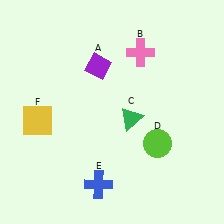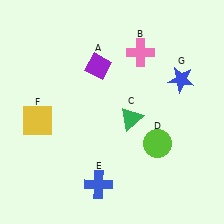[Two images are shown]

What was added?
A blue star (G) was added in Image 2.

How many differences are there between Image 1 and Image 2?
There is 1 difference between the two images.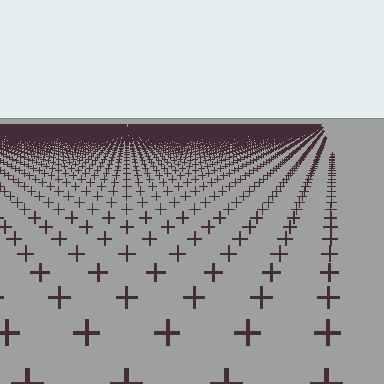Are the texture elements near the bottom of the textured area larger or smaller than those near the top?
Larger. Near the bottom, elements are closer to the viewer and appear at a bigger on-screen size.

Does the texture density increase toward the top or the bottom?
Density increases toward the top.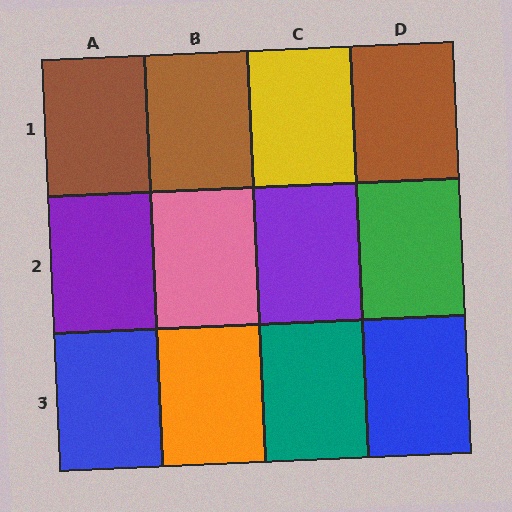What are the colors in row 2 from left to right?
Purple, pink, purple, green.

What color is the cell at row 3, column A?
Blue.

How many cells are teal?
1 cell is teal.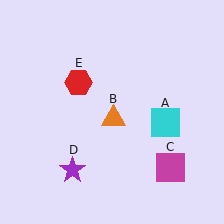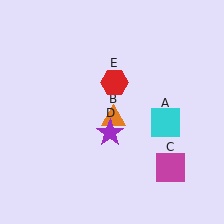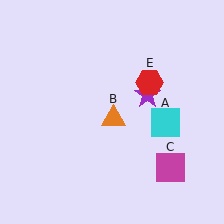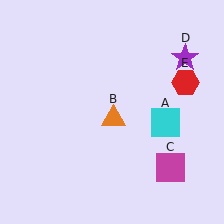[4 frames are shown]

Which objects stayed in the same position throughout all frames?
Cyan square (object A) and orange triangle (object B) and magenta square (object C) remained stationary.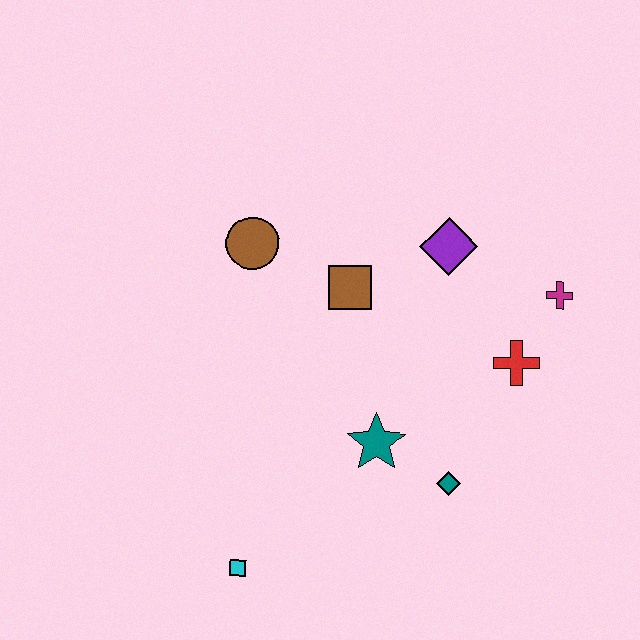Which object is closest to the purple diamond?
The brown square is closest to the purple diamond.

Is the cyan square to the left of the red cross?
Yes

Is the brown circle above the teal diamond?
Yes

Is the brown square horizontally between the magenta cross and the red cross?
No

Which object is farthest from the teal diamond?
The brown circle is farthest from the teal diamond.